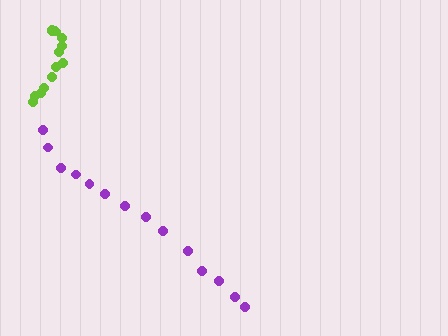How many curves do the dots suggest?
There are 2 distinct paths.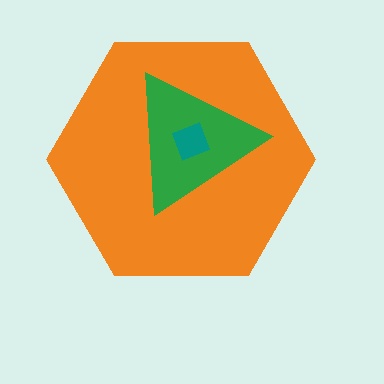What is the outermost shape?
The orange hexagon.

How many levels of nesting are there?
3.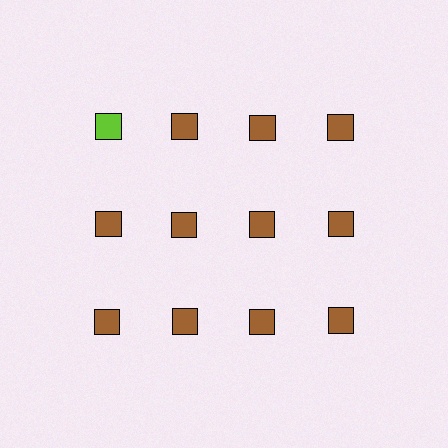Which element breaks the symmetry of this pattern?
The lime square in the top row, leftmost column breaks the symmetry. All other shapes are brown squares.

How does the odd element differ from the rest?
It has a different color: lime instead of brown.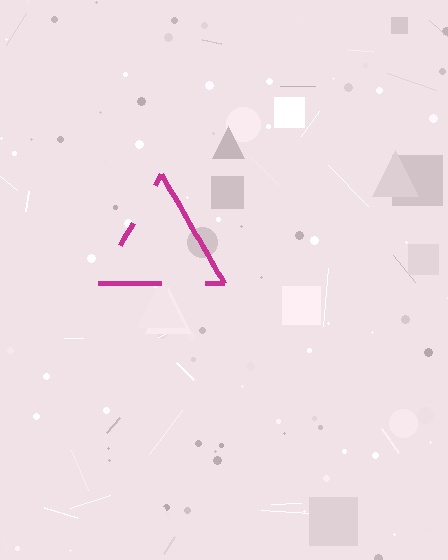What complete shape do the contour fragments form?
The contour fragments form a triangle.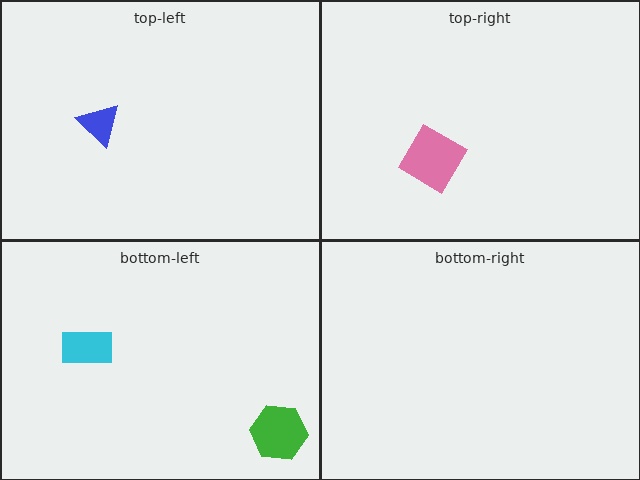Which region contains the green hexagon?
The bottom-left region.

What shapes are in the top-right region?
The pink diamond.